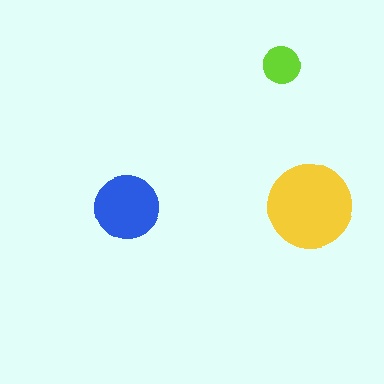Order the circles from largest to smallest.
the yellow one, the blue one, the lime one.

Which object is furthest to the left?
The blue circle is leftmost.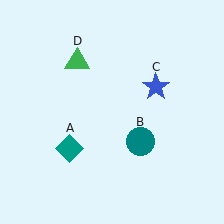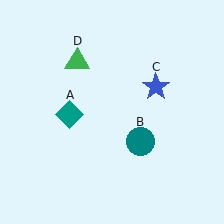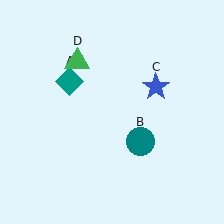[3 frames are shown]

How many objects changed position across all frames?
1 object changed position: teal diamond (object A).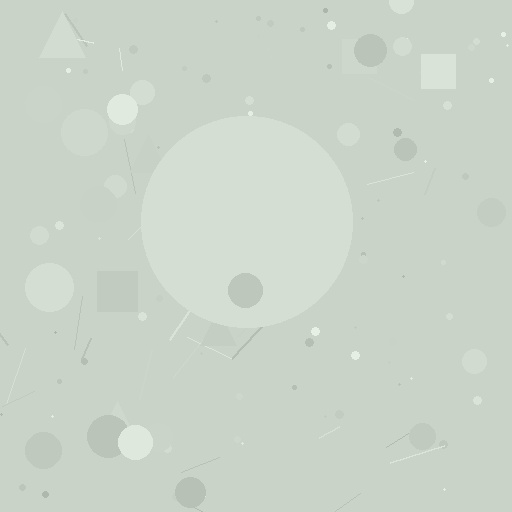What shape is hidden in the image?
A circle is hidden in the image.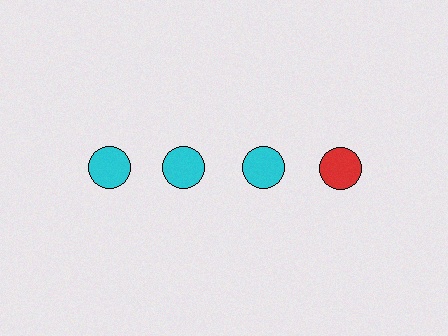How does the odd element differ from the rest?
It has a different color: red instead of cyan.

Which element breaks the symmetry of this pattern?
The red circle in the top row, second from right column breaks the symmetry. All other shapes are cyan circles.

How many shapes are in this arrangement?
There are 4 shapes arranged in a grid pattern.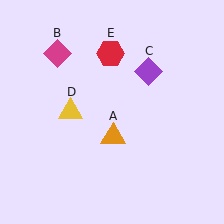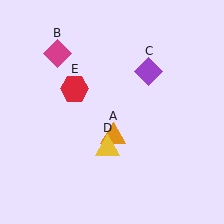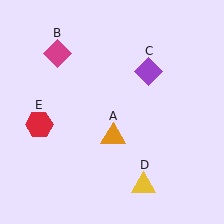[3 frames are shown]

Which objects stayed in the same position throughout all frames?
Orange triangle (object A) and magenta diamond (object B) and purple diamond (object C) remained stationary.